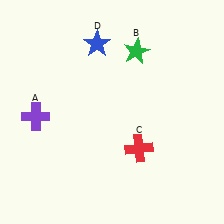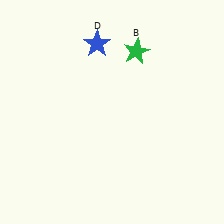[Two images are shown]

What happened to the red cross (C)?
The red cross (C) was removed in Image 2. It was in the bottom-right area of Image 1.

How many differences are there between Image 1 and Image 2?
There are 2 differences between the two images.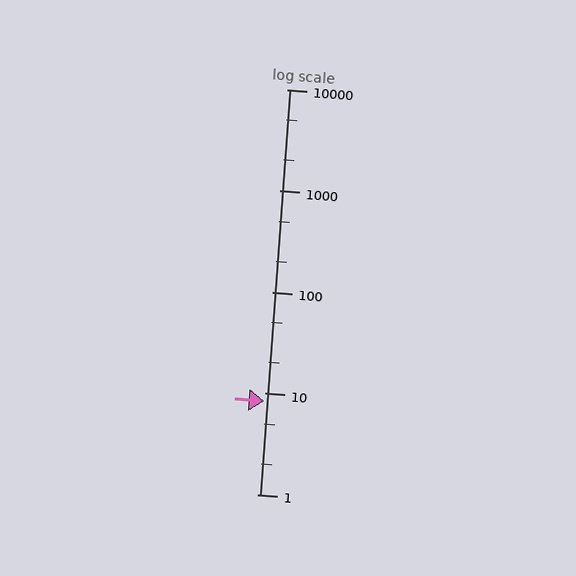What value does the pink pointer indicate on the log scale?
The pointer indicates approximately 8.3.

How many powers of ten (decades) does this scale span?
The scale spans 4 decades, from 1 to 10000.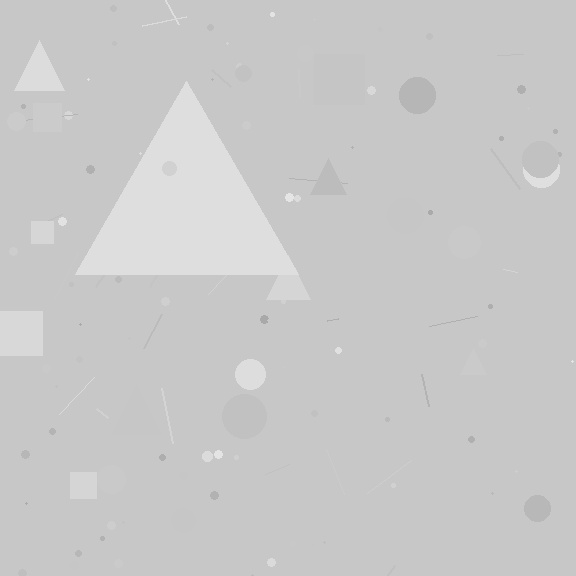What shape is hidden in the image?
A triangle is hidden in the image.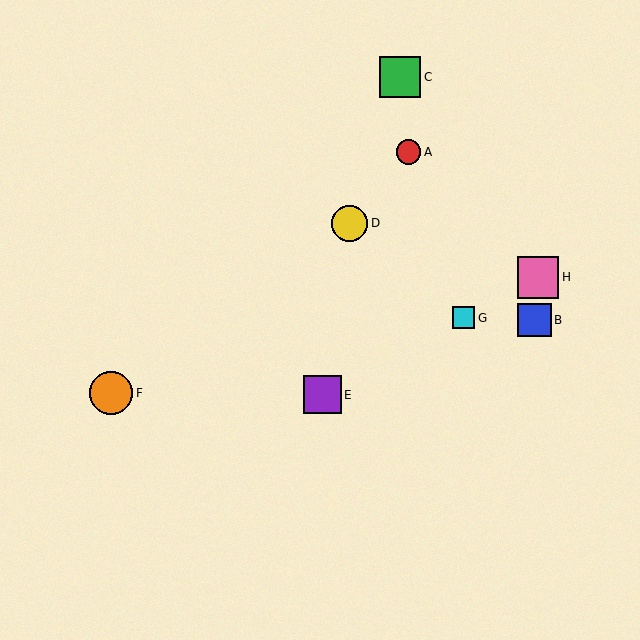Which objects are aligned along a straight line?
Objects E, G, H are aligned along a straight line.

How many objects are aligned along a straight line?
3 objects (E, G, H) are aligned along a straight line.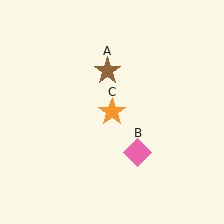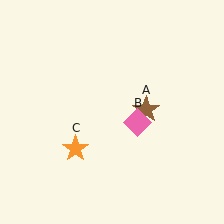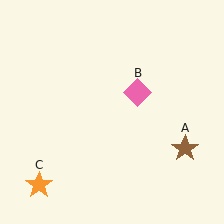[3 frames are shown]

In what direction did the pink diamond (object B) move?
The pink diamond (object B) moved up.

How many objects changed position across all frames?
3 objects changed position: brown star (object A), pink diamond (object B), orange star (object C).